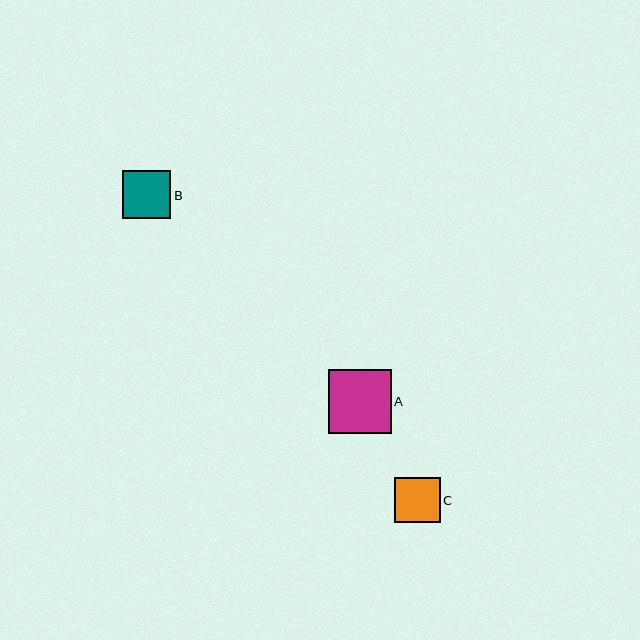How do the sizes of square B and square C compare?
Square B and square C are approximately the same size.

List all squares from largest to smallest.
From largest to smallest: A, B, C.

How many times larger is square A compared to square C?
Square A is approximately 1.4 times the size of square C.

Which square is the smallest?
Square C is the smallest with a size of approximately 45 pixels.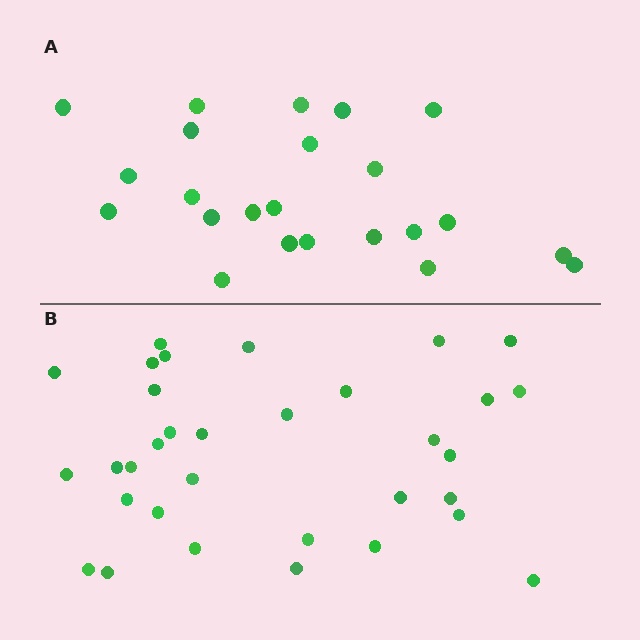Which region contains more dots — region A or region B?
Region B (the bottom region) has more dots.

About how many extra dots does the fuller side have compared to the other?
Region B has roughly 10 or so more dots than region A.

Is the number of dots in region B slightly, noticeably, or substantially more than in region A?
Region B has noticeably more, but not dramatically so. The ratio is roughly 1.4 to 1.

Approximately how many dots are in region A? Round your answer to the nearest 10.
About 20 dots. (The exact count is 23, which rounds to 20.)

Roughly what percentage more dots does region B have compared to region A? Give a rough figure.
About 45% more.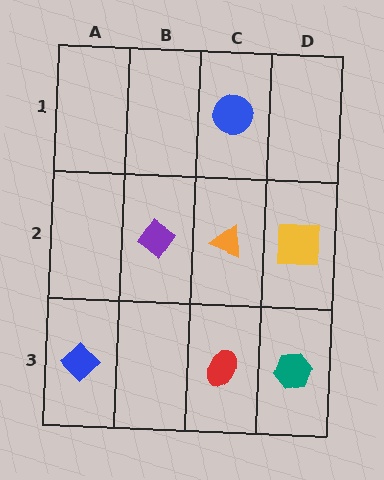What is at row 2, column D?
A yellow square.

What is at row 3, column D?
A teal hexagon.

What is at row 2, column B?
A purple diamond.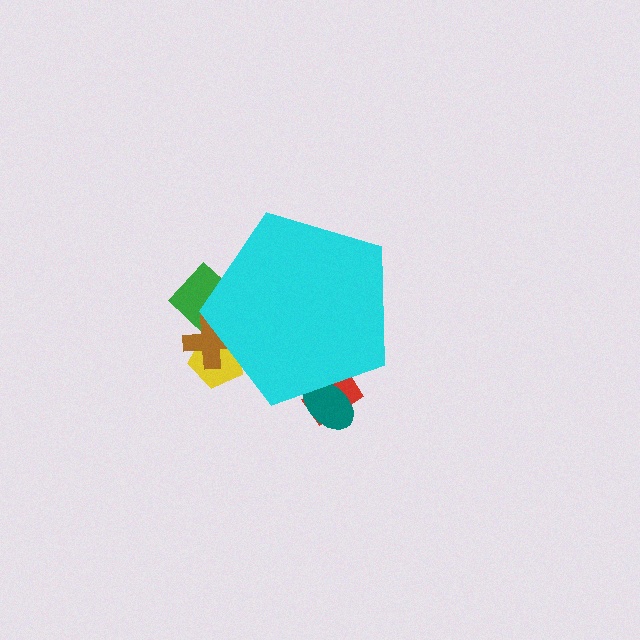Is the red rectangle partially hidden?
Yes, the red rectangle is partially hidden behind the cyan pentagon.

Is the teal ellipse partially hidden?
Yes, the teal ellipse is partially hidden behind the cyan pentagon.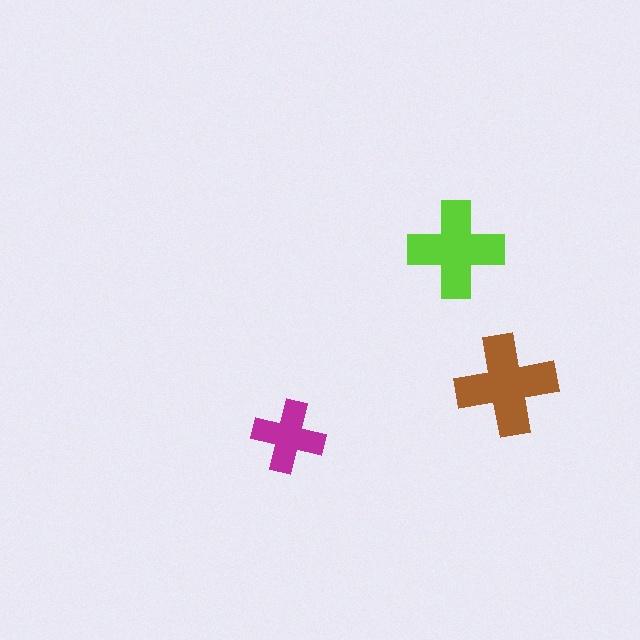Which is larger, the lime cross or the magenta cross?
The lime one.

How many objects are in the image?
There are 3 objects in the image.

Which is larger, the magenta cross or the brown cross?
The brown one.